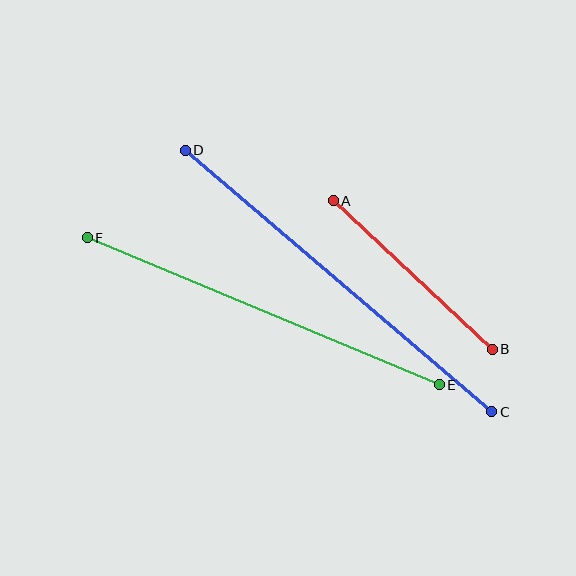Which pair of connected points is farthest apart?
Points C and D are farthest apart.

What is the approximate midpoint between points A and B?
The midpoint is at approximately (413, 275) pixels.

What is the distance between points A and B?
The distance is approximately 218 pixels.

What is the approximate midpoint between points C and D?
The midpoint is at approximately (339, 281) pixels.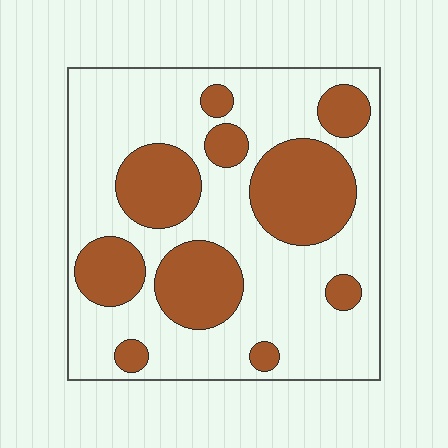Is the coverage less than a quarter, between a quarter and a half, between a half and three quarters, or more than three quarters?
Between a quarter and a half.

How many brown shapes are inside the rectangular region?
10.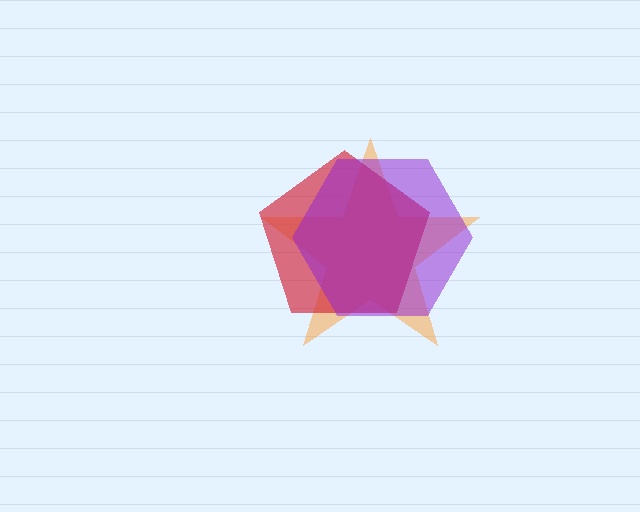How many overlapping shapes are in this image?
There are 3 overlapping shapes in the image.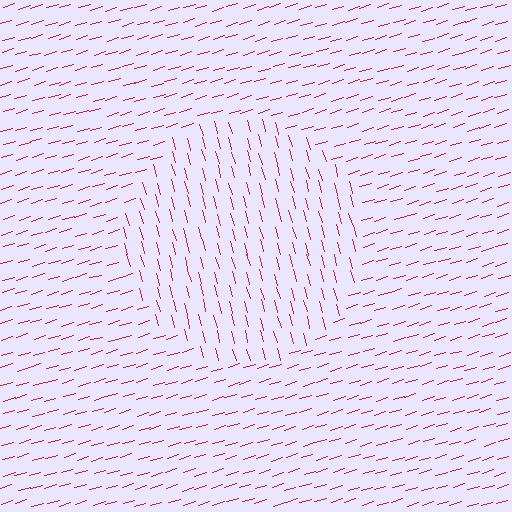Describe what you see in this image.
The image is filled with small red line segments. A circle region in the image has lines oriented differently from the surrounding lines, creating a visible texture boundary.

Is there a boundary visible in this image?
Yes, there is a texture boundary formed by a change in line orientation.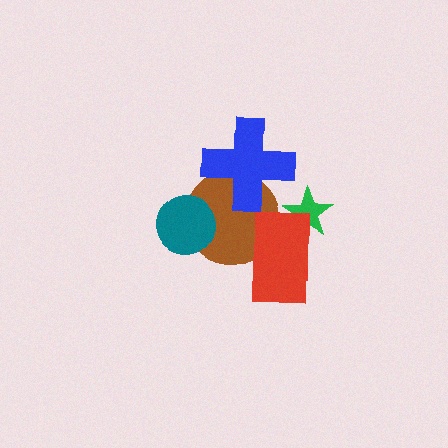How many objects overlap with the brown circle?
3 objects overlap with the brown circle.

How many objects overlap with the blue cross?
1 object overlaps with the blue cross.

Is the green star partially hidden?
Yes, it is partially covered by another shape.